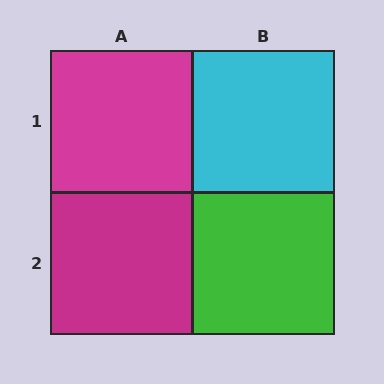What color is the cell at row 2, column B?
Green.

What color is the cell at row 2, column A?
Magenta.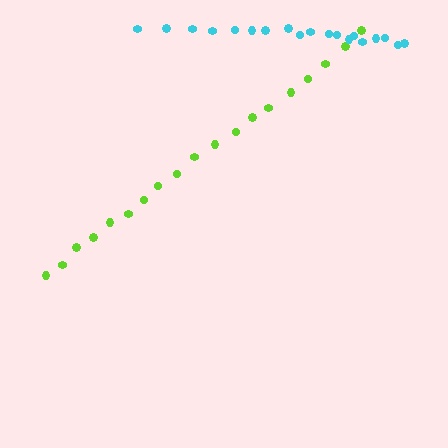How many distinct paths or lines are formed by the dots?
There are 2 distinct paths.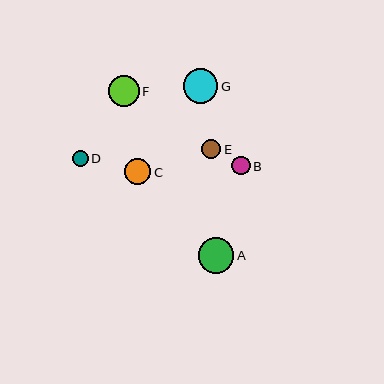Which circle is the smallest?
Circle D is the smallest with a size of approximately 16 pixels.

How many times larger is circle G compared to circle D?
Circle G is approximately 2.2 times the size of circle D.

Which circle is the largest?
Circle A is the largest with a size of approximately 36 pixels.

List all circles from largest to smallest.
From largest to smallest: A, G, F, C, E, B, D.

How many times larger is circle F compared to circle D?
Circle F is approximately 2.0 times the size of circle D.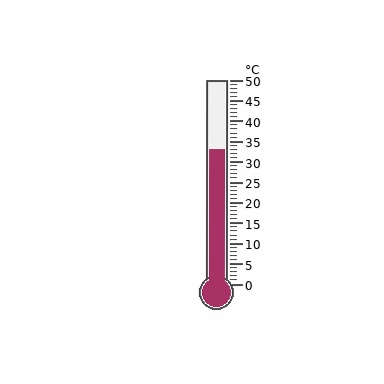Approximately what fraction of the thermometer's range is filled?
The thermometer is filled to approximately 65% of its range.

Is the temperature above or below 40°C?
The temperature is below 40°C.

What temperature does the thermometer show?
The thermometer shows approximately 33°C.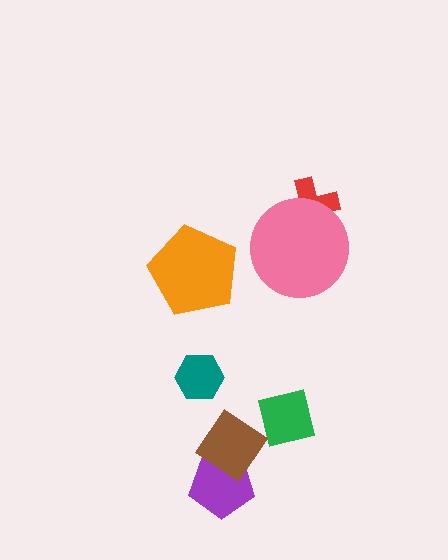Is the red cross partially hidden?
Yes, it is partially covered by another shape.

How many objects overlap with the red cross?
1 object overlaps with the red cross.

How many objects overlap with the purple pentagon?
1 object overlaps with the purple pentagon.